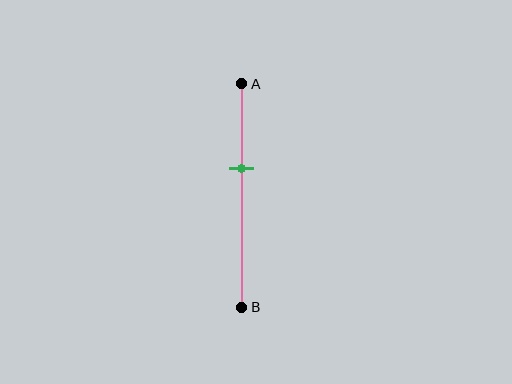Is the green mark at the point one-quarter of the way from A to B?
No, the mark is at about 40% from A, not at the 25% one-quarter point.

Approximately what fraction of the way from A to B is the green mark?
The green mark is approximately 40% of the way from A to B.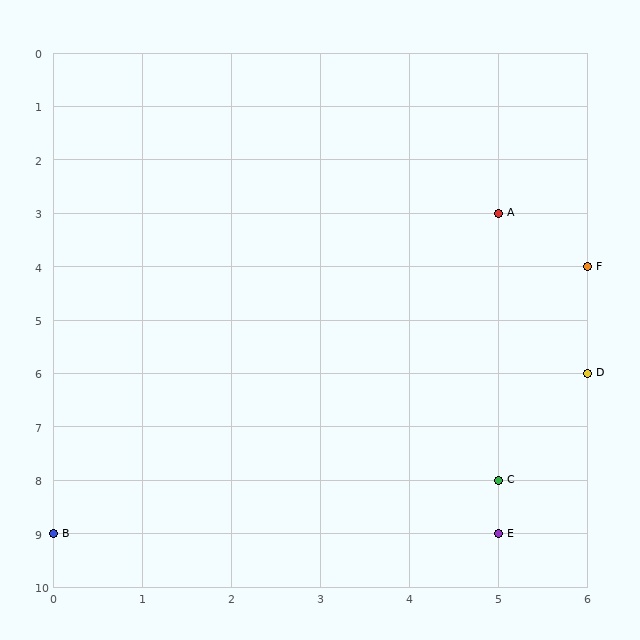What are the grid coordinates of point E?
Point E is at grid coordinates (5, 9).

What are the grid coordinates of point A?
Point A is at grid coordinates (5, 3).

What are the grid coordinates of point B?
Point B is at grid coordinates (0, 9).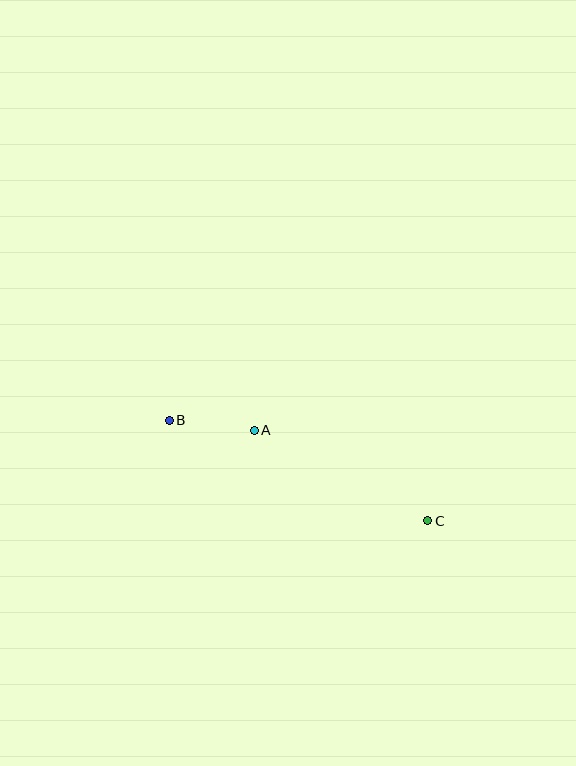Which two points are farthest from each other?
Points B and C are farthest from each other.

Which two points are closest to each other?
Points A and B are closest to each other.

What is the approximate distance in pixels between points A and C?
The distance between A and C is approximately 196 pixels.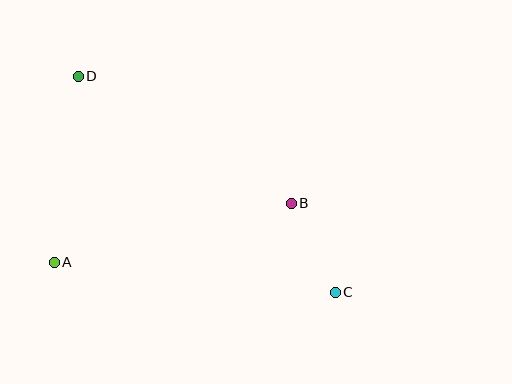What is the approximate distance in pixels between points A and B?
The distance between A and B is approximately 244 pixels.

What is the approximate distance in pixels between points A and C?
The distance between A and C is approximately 282 pixels.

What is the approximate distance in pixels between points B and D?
The distance between B and D is approximately 248 pixels.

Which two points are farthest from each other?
Points C and D are farthest from each other.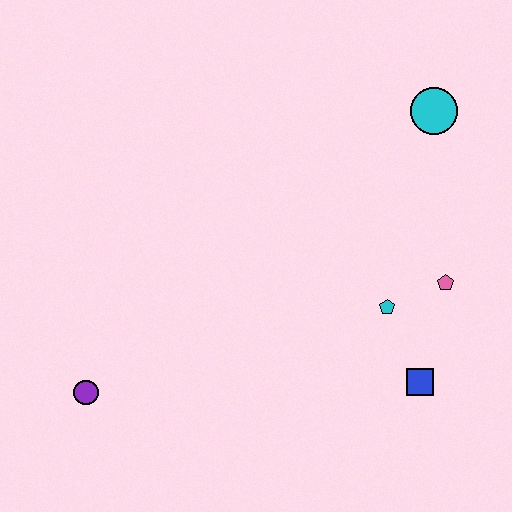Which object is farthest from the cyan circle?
The purple circle is farthest from the cyan circle.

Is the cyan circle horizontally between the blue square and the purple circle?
No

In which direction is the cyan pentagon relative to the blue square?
The cyan pentagon is above the blue square.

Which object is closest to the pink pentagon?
The cyan pentagon is closest to the pink pentagon.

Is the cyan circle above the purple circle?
Yes